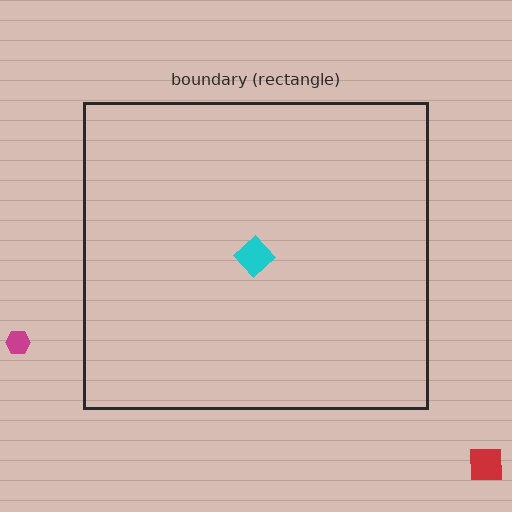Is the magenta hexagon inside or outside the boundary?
Outside.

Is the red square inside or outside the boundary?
Outside.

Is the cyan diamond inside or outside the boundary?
Inside.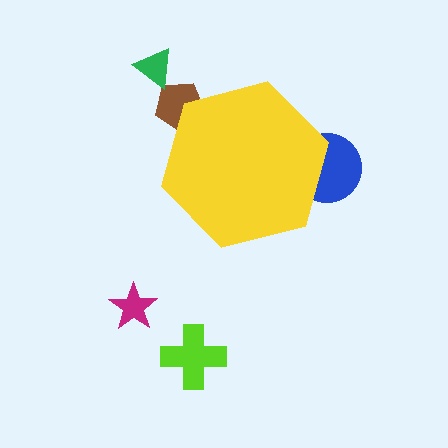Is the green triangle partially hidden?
No, the green triangle is fully visible.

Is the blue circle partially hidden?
Yes, the blue circle is partially hidden behind the yellow hexagon.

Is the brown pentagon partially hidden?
Yes, the brown pentagon is partially hidden behind the yellow hexagon.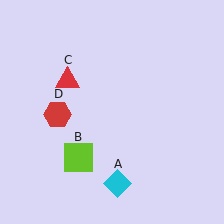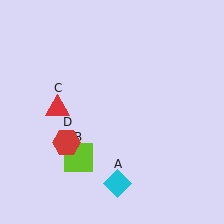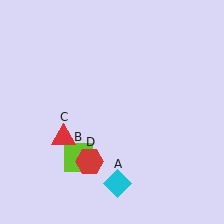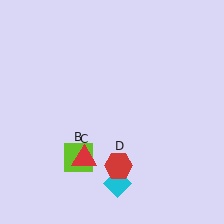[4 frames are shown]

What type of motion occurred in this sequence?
The red triangle (object C), red hexagon (object D) rotated counterclockwise around the center of the scene.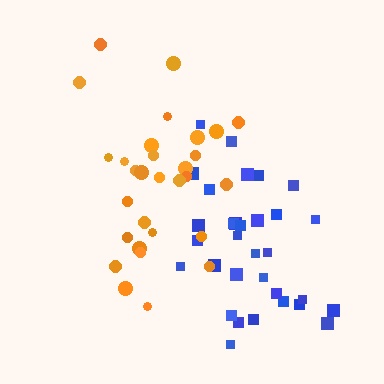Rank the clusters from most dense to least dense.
blue, orange.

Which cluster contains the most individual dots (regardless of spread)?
Blue (32).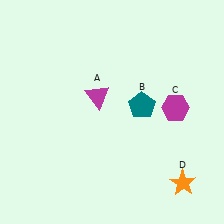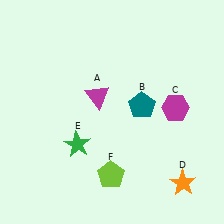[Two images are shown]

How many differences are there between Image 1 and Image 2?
There are 2 differences between the two images.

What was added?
A green star (E), a lime pentagon (F) were added in Image 2.